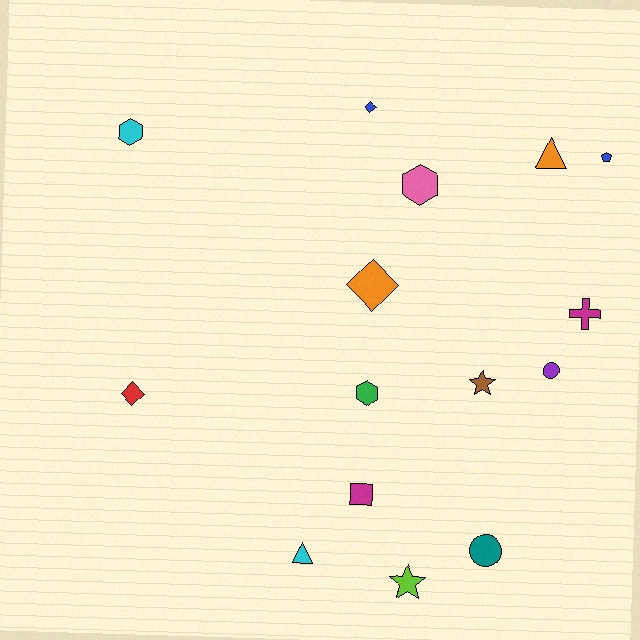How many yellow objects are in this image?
There are no yellow objects.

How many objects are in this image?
There are 15 objects.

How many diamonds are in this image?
There are 3 diamonds.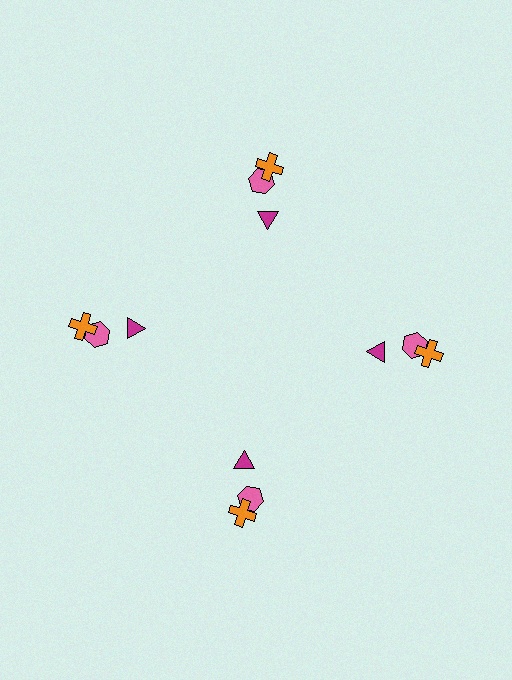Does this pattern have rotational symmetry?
Yes, this pattern has 4-fold rotational symmetry. It looks the same after rotating 90 degrees around the center.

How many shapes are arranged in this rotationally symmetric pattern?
There are 12 shapes, arranged in 4 groups of 3.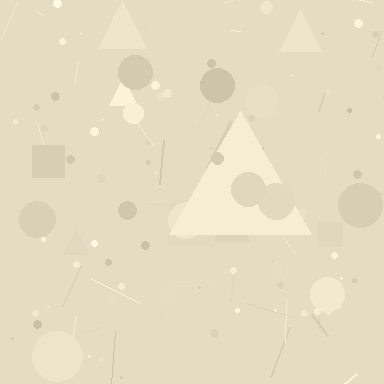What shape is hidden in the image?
A triangle is hidden in the image.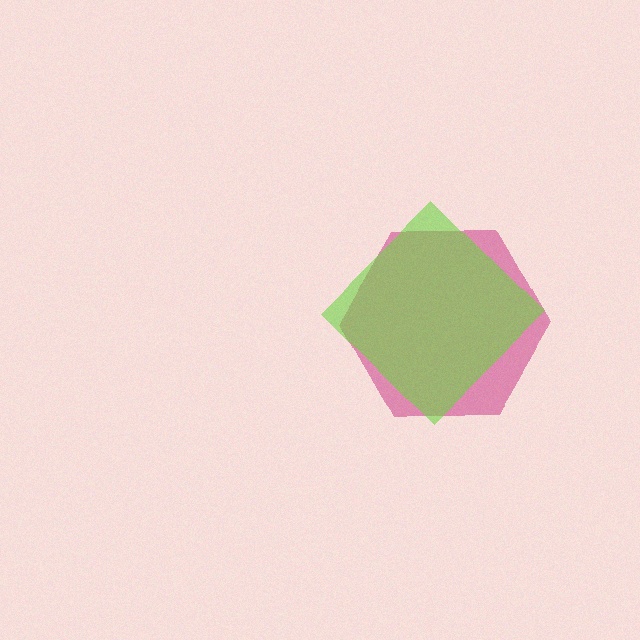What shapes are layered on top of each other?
The layered shapes are: a magenta hexagon, a lime diamond.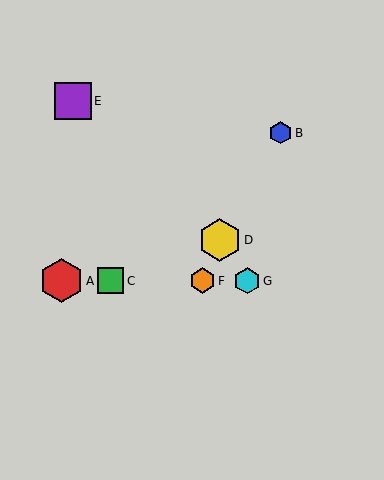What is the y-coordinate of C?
Object C is at y≈281.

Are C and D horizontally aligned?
No, C is at y≈281 and D is at y≈240.